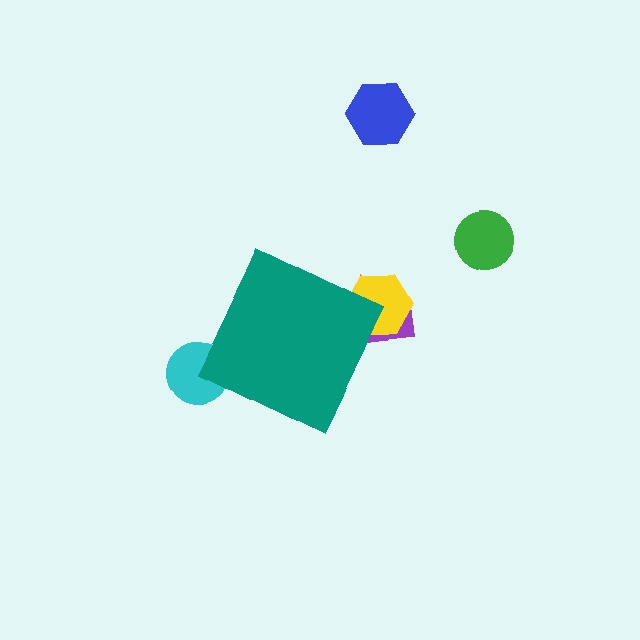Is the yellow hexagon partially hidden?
Yes, the yellow hexagon is partially hidden behind the teal diamond.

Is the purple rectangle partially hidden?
Yes, the purple rectangle is partially hidden behind the teal diamond.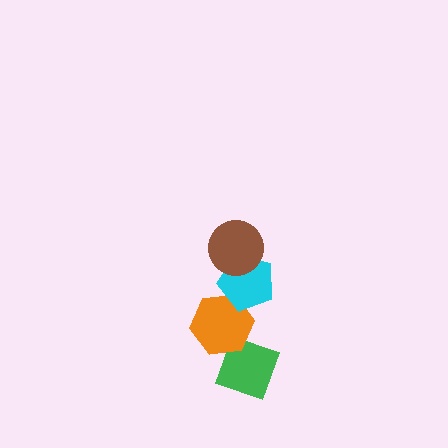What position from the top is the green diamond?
The green diamond is 4th from the top.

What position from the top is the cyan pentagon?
The cyan pentagon is 2nd from the top.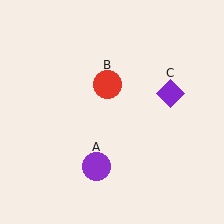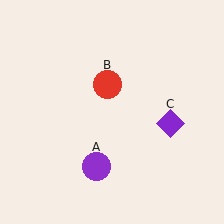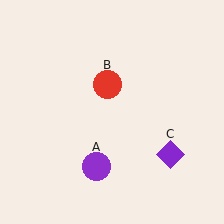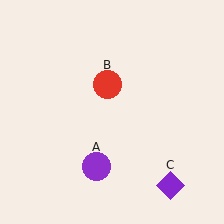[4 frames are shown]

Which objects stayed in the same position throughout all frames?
Purple circle (object A) and red circle (object B) remained stationary.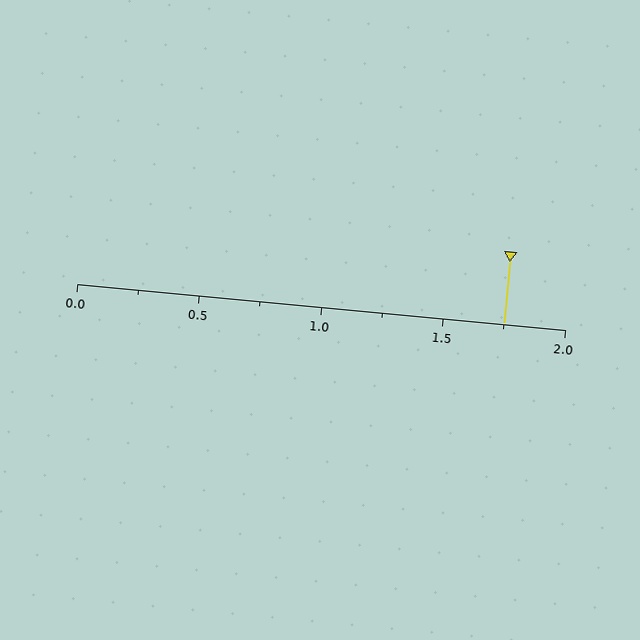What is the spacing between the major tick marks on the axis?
The major ticks are spaced 0.5 apart.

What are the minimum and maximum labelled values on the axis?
The axis runs from 0.0 to 2.0.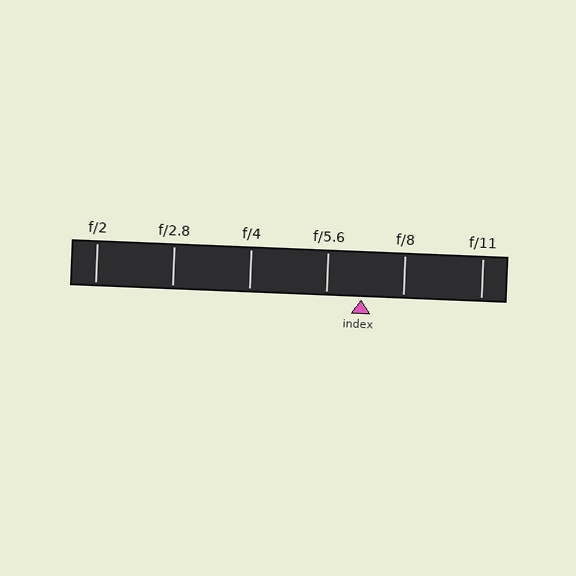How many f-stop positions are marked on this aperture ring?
There are 6 f-stop positions marked.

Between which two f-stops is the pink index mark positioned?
The index mark is between f/5.6 and f/8.